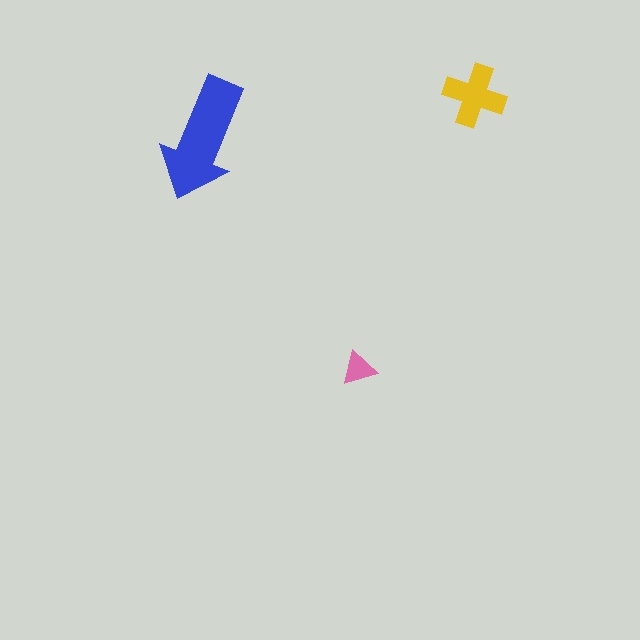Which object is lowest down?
The pink triangle is bottommost.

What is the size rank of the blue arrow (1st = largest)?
1st.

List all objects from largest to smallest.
The blue arrow, the yellow cross, the pink triangle.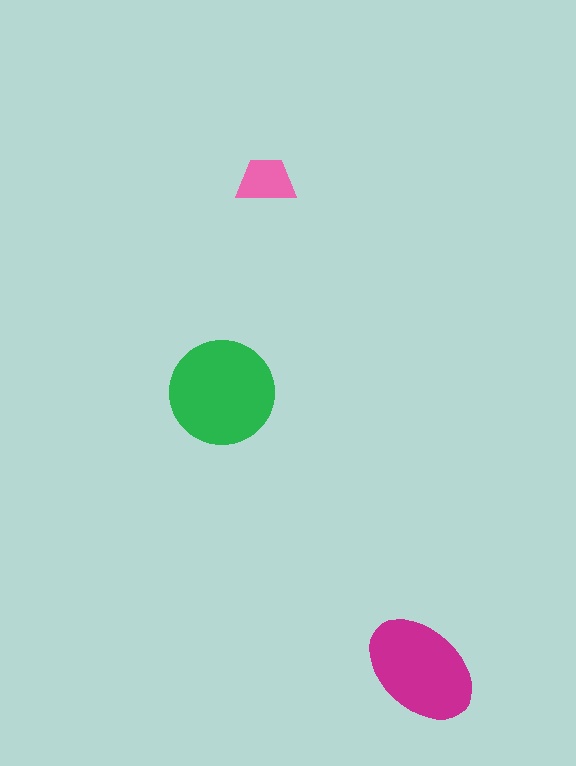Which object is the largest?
The green circle.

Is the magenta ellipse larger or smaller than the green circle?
Smaller.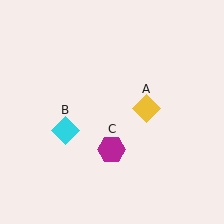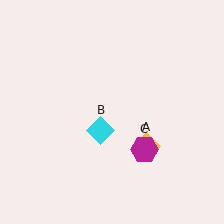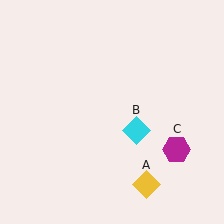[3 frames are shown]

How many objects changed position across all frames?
3 objects changed position: yellow diamond (object A), cyan diamond (object B), magenta hexagon (object C).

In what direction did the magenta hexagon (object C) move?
The magenta hexagon (object C) moved right.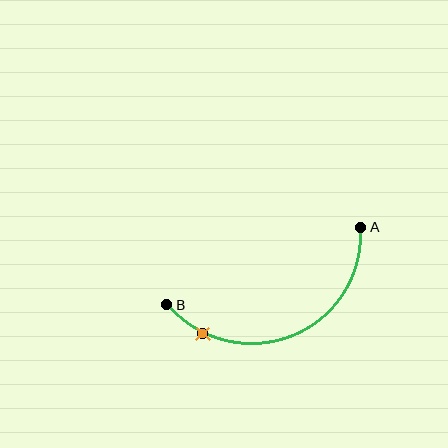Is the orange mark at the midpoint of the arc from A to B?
No. The orange mark lies on the arc but is closer to endpoint B. The arc midpoint would be at the point on the curve equidistant along the arc from both A and B.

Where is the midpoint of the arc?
The arc midpoint is the point on the curve farthest from the straight line joining A and B. It sits below that line.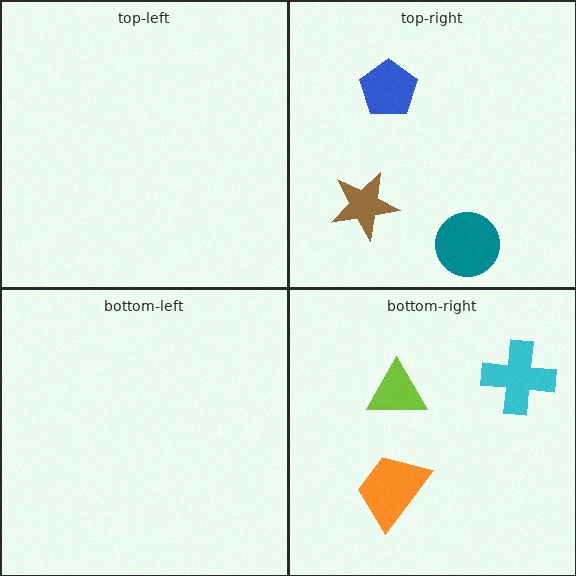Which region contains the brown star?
The top-right region.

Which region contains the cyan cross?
The bottom-right region.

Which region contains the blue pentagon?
The top-right region.